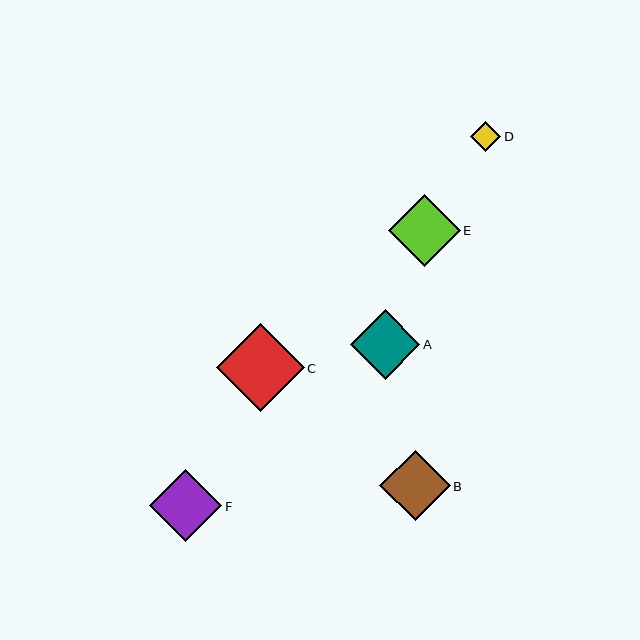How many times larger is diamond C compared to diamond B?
Diamond C is approximately 1.2 times the size of diamond B.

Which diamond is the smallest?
Diamond D is the smallest with a size of approximately 30 pixels.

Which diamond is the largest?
Diamond C is the largest with a size of approximately 88 pixels.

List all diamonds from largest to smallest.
From largest to smallest: C, F, E, B, A, D.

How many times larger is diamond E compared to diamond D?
Diamond E is approximately 2.4 times the size of diamond D.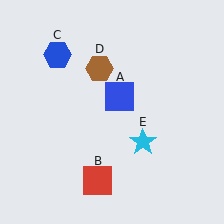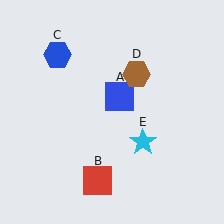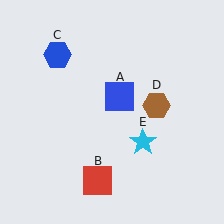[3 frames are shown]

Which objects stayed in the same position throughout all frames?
Blue square (object A) and red square (object B) and blue hexagon (object C) and cyan star (object E) remained stationary.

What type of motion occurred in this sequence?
The brown hexagon (object D) rotated clockwise around the center of the scene.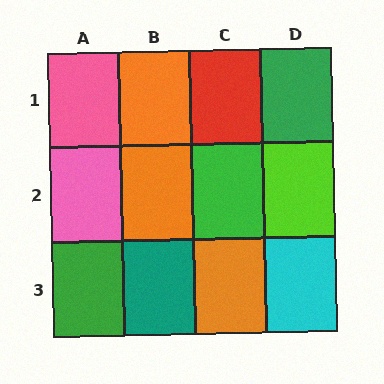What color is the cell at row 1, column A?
Pink.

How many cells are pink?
2 cells are pink.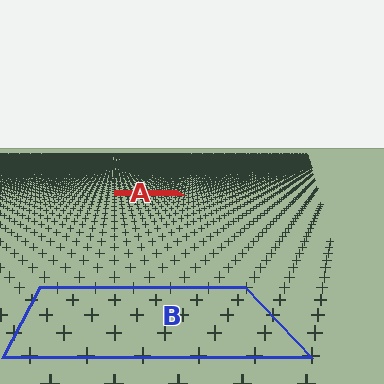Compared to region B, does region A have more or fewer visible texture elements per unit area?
Region A has more texture elements per unit area — they are packed more densely because it is farther away.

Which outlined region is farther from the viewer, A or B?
Region A is farther from the viewer — the texture elements inside it appear smaller and more densely packed.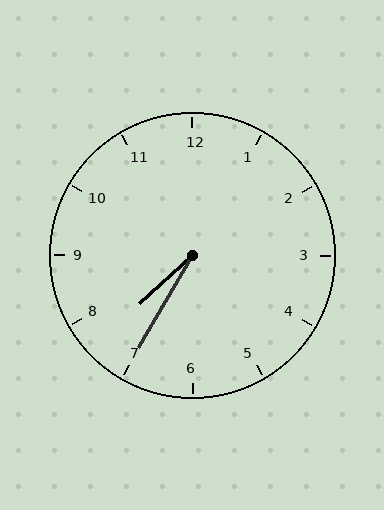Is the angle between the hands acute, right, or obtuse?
It is acute.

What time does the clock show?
7:35.